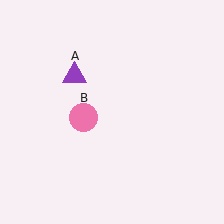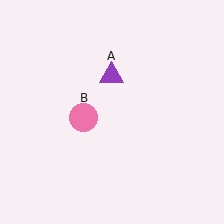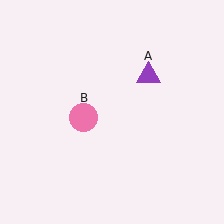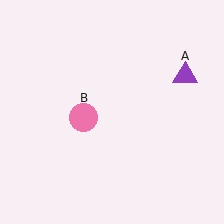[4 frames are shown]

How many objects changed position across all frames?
1 object changed position: purple triangle (object A).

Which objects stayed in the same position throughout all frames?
Pink circle (object B) remained stationary.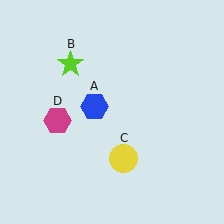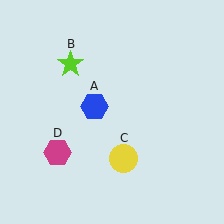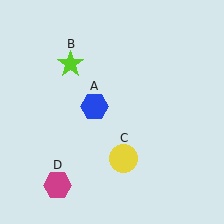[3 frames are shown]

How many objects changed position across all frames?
1 object changed position: magenta hexagon (object D).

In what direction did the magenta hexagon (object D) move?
The magenta hexagon (object D) moved down.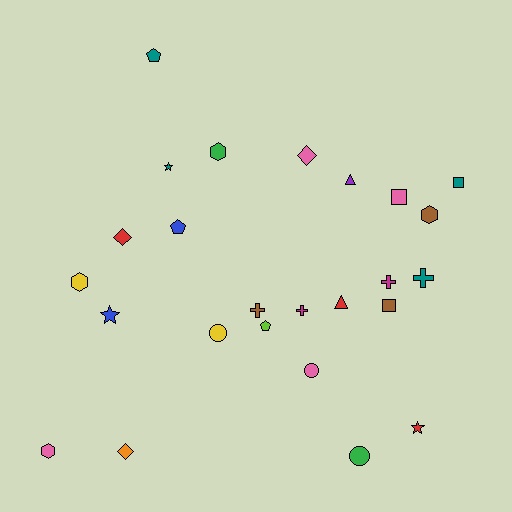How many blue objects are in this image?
There are 2 blue objects.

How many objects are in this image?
There are 25 objects.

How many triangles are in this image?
There are 2 triangles.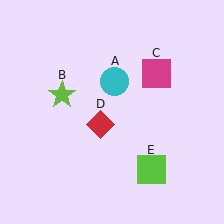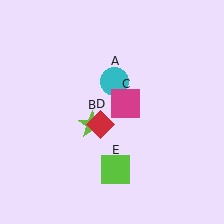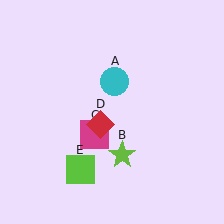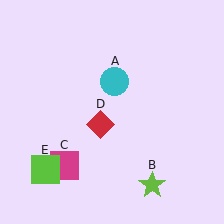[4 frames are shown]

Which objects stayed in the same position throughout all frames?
Cyan circle (object A) and red diamond (object D) remained stationary.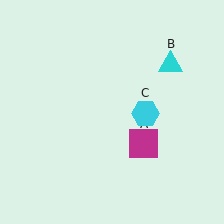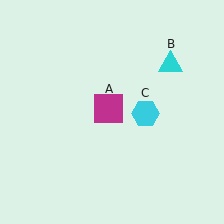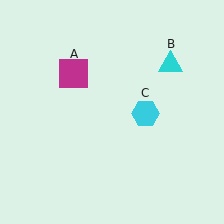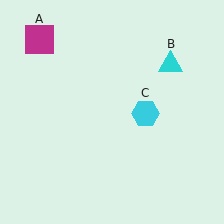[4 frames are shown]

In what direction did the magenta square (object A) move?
The magenta square (object A) moved up and to the left.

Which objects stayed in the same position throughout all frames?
Cyan triangle (object B) and cyan hexagon (object C) remained stationary.